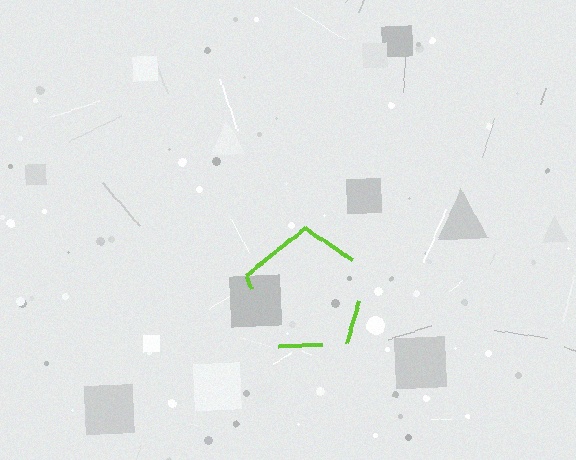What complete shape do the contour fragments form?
The contour fragments form a pentagon.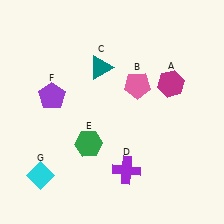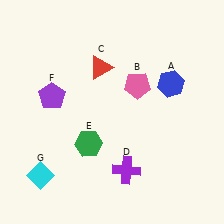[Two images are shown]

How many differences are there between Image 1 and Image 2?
There are 2 differences between the two images.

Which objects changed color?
A changed from magenta to blue. C changed from teal to red.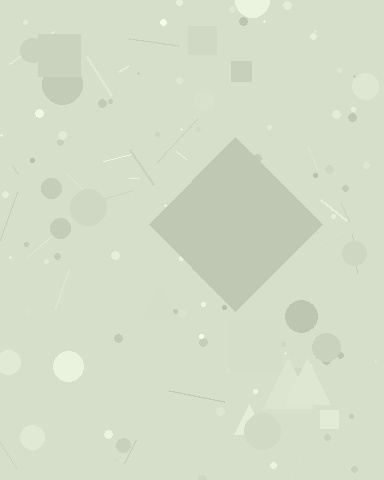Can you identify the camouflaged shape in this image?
The camouflaged shape is a diamond.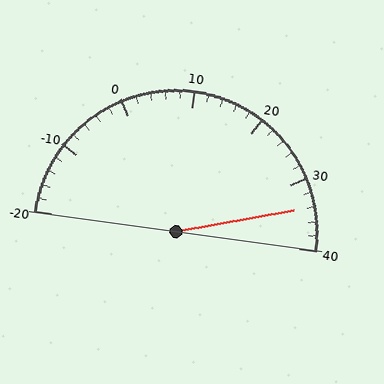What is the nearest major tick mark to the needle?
The nearest major tick mark is 30.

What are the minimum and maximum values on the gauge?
The gauge ranges from -20 to 40.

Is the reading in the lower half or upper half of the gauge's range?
The reading is in the upper half of the range (-20 to 40).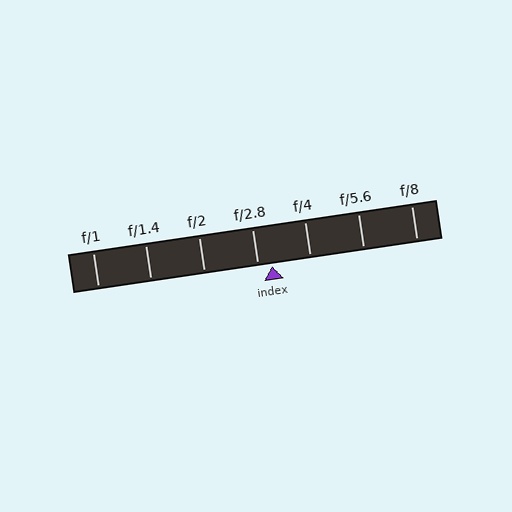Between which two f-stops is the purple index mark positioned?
The index mark is between f/2.8 and f/4.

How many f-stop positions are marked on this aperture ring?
There are 7 f-stop positions marked.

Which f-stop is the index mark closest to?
The index mark is closest to f/2.8.